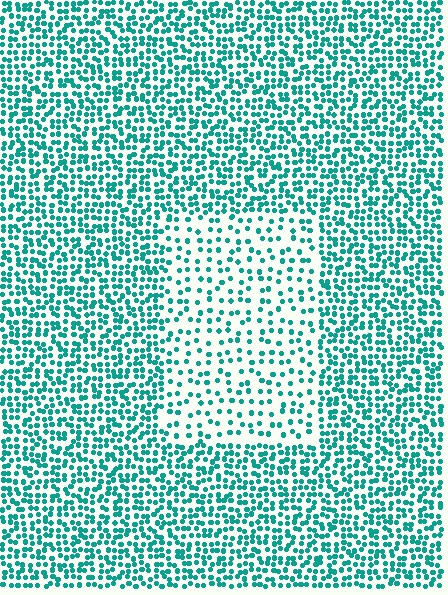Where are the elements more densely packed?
The elements are more densely packed outside the rectangle boundary.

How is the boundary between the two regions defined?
The boundary is defined by a change in element density (approximately 2.2x ratio). All elements are the same color, size, and shape.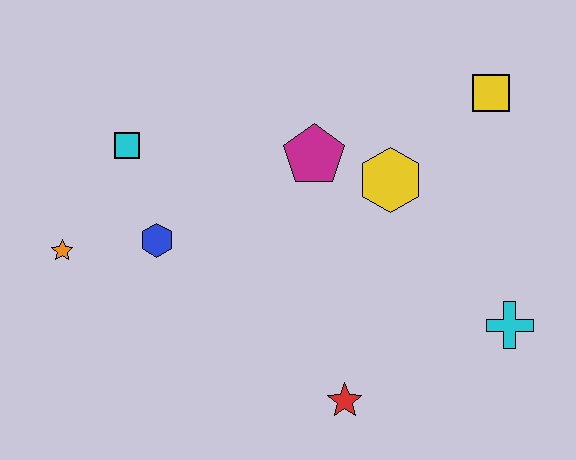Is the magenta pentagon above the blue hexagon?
Yes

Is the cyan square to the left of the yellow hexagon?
Yes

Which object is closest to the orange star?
The blue hexagon is closest to the orange star.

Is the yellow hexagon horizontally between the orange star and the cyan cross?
Yes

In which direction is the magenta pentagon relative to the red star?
The magenta pentagon is above the red star.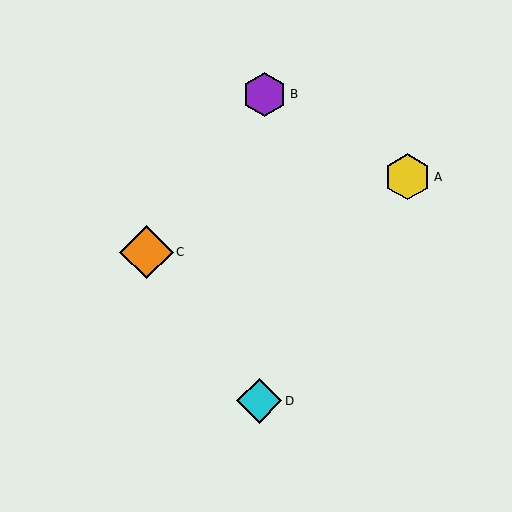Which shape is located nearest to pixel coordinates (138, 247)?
The orange diamond (labeled C) at (147, 252) is nearest to that location.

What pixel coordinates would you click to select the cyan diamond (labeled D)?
Click at (259, 401) to select the cyan diamond D.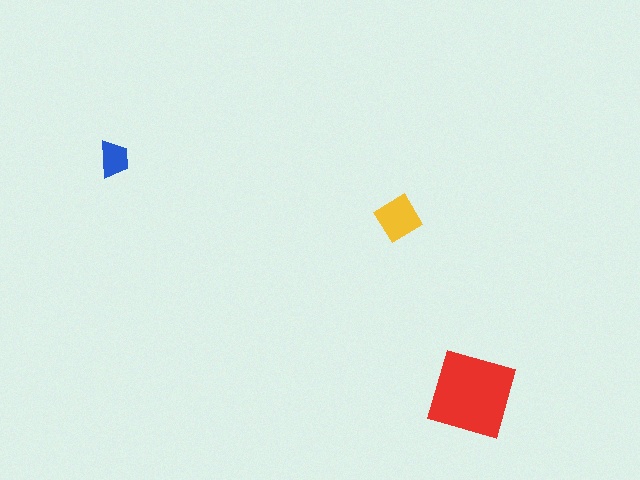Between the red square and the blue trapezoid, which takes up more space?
The red square.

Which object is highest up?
The blue trapezoid is topmost.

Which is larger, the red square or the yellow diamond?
The red square.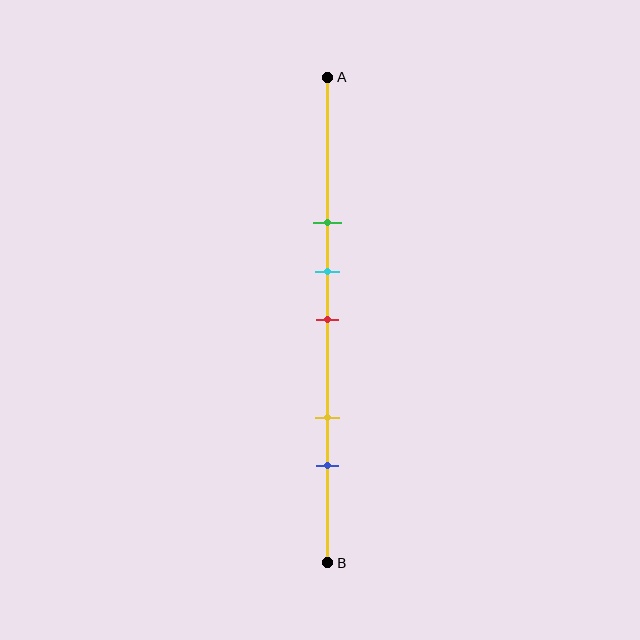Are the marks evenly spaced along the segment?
No, the marks are not evenly spaced.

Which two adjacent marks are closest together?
The cyan and red marks are the closest adjacent pair.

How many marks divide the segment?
There are 5 marks dividing the segment.